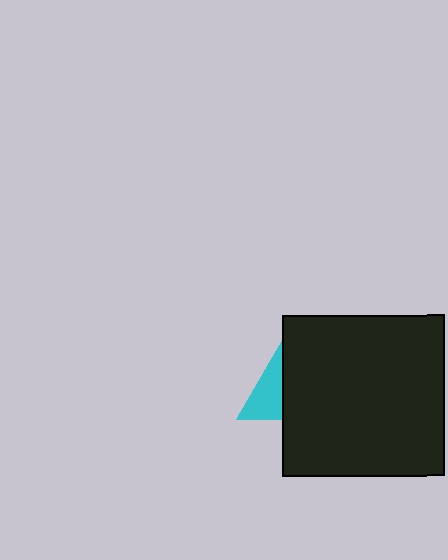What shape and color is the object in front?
The object in front is a black square.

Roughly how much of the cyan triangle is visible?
A small part of it is visible (roughly 30%).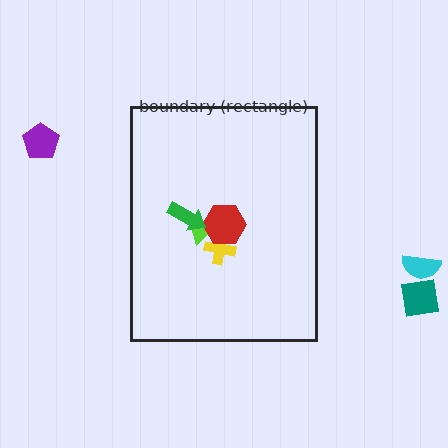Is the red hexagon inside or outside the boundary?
Inside.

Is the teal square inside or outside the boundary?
Outside.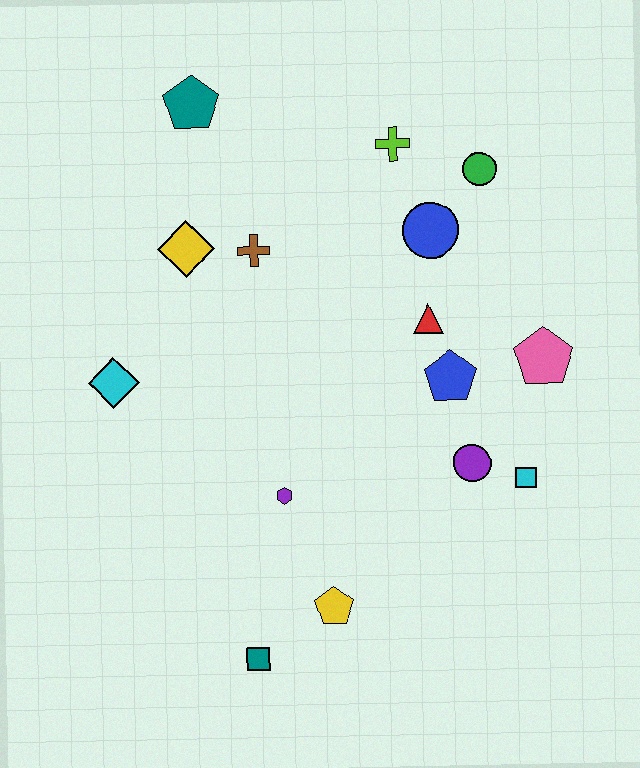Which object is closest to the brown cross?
The yellow diamond is closest to the brown cross.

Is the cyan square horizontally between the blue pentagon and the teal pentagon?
No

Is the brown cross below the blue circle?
Yes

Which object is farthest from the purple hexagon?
The teal pentagon is farthest from the purple hexagon.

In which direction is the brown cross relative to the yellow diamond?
The brown cross is to the right of the yellow diamond.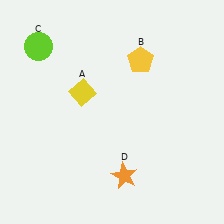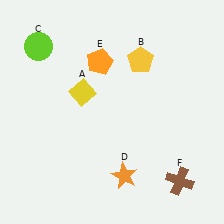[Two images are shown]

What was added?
An orange pentagon (E), a brown cross (F) were added in Image 2.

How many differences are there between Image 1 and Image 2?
There are 2 differences between the two images.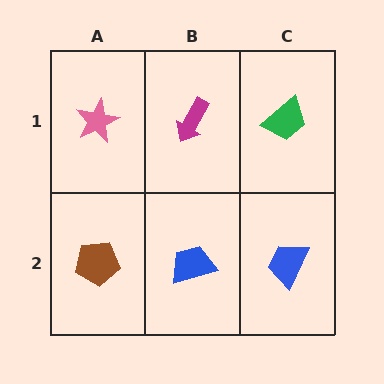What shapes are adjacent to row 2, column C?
A green trapezoid (row 1, column C), a blue trapezoid (row 2, column B).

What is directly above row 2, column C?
A green trapezoid.